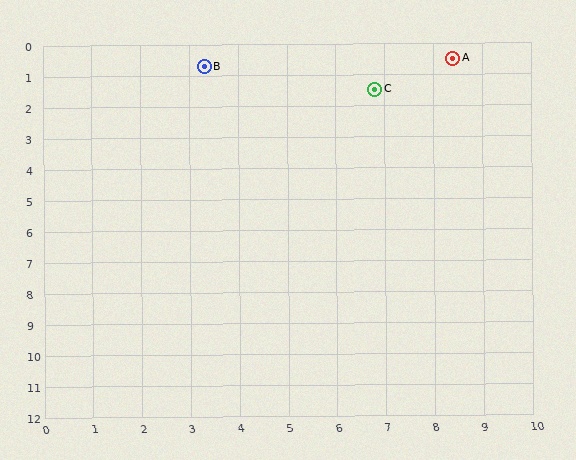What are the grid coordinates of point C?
Point C is at approximately (6.8, 1.5).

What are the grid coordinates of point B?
Point B is at approximately (3.3, 0.7).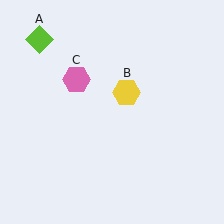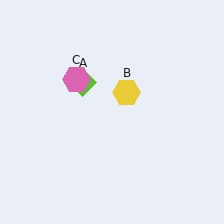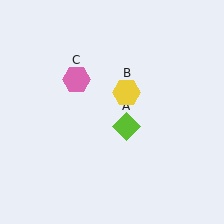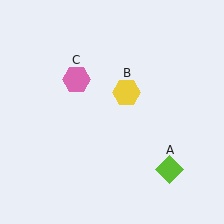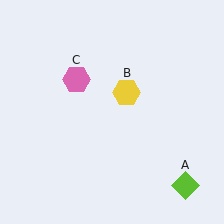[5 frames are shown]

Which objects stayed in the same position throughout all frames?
Yellow hexagon (object B) and pink hexagon (object C) remained stationary.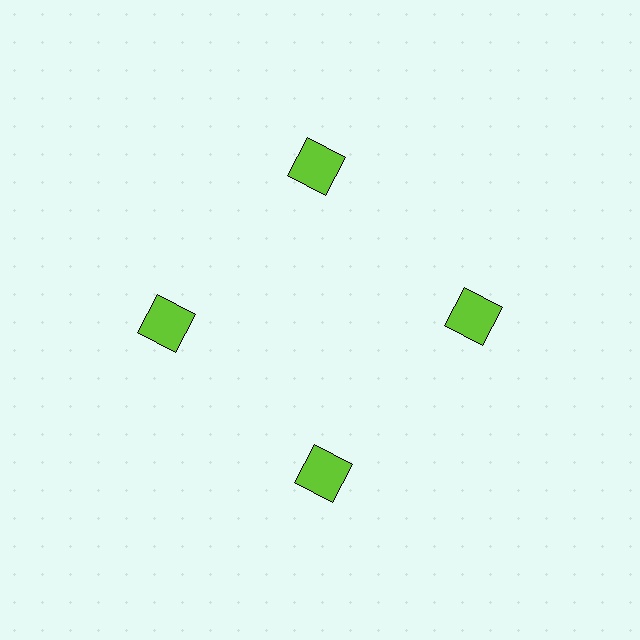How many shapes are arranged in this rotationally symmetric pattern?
There are 4 shapes, arranged in 4 groups of 1.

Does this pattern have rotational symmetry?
Yes, this pattern has 4-fold rotational symmetry. It looks the same after rotating 90 degrees around the center.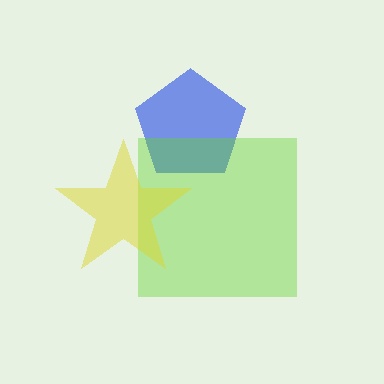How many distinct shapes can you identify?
There are 3 distinct shapes: a blue pentagon, a lime square, a yellow star.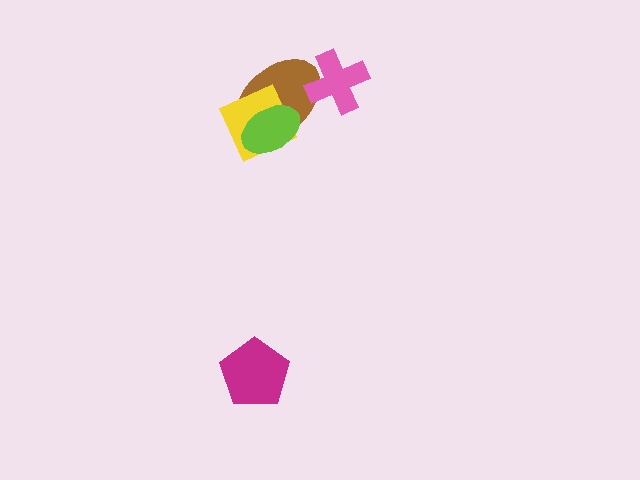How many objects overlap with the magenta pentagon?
0 objects overlap with the magenta pentagon.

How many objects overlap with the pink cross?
1 object overlaps with the pink cross.